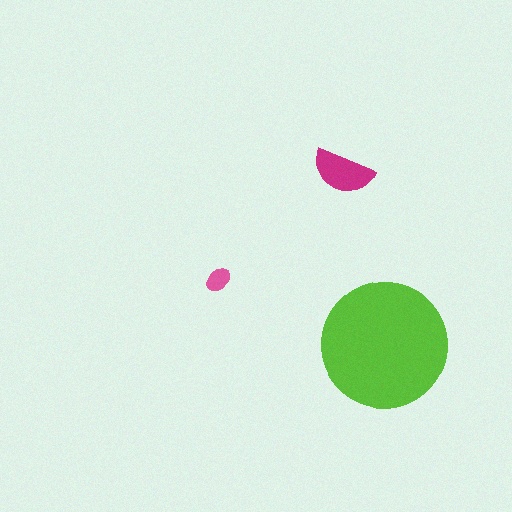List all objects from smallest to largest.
The pink ellipse, the magenta semicircle, the lime circle.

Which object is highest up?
The magenta semicircle is topmost.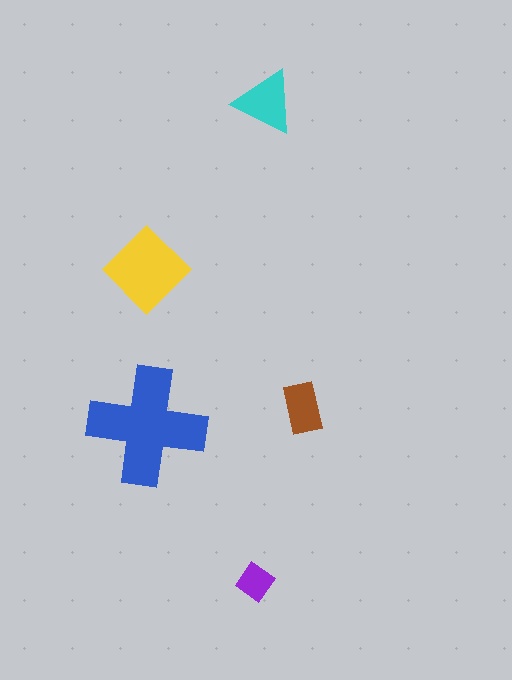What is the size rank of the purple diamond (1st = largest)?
5th.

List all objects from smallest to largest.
The purple diamond, the brown rectangle, the cyan triangle, the yellow diamond, the blue cross.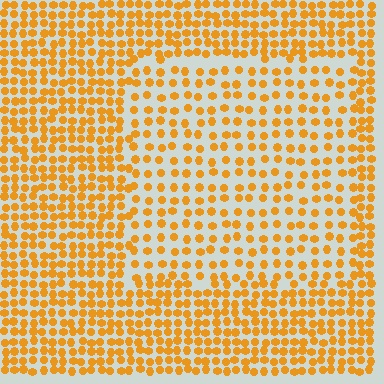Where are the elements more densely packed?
The elements are more densely packed outside the rectangle boundary.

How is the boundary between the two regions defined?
The boundary is defined by a change in element density (approximately 1.8x ratio). All elements are the same color, size, and shape.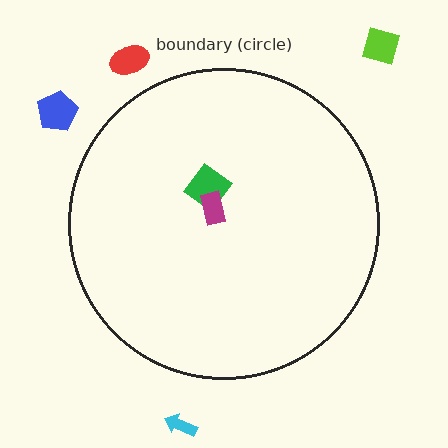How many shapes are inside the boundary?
2 inside, 4 outside.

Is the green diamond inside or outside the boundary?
Inside.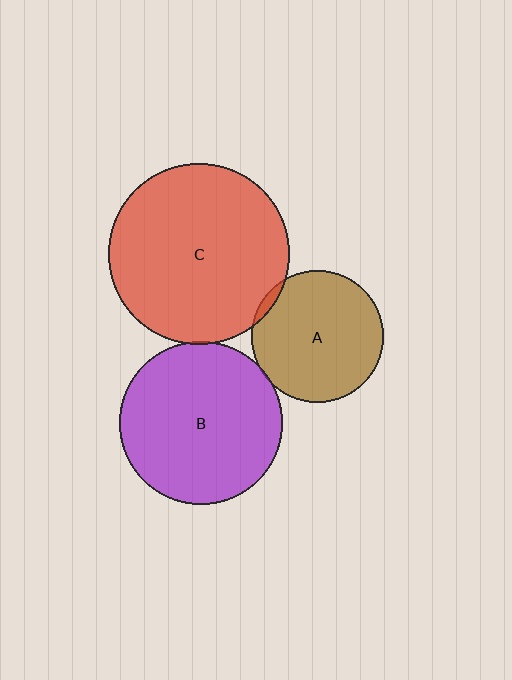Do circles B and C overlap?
Yes.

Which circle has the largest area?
Circle C (red).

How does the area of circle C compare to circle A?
Approximately 1.9 times.